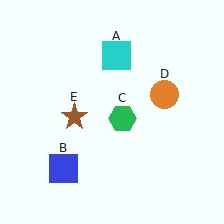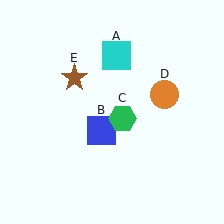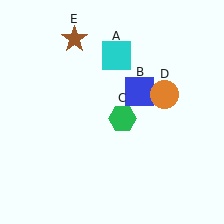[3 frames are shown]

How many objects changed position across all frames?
2 objects changed position: blue square (object B), brown star (object E).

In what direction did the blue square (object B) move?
The blue square (object B) moved up and to the right.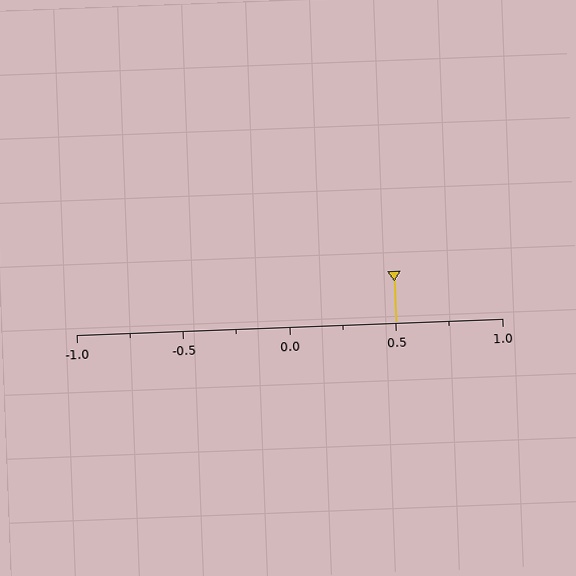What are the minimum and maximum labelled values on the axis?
The axis runs from -1.0 to 1.0.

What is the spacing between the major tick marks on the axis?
The major ticks are spaced 0.5 apart.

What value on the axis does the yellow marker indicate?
The marker indicates approximately 0.5.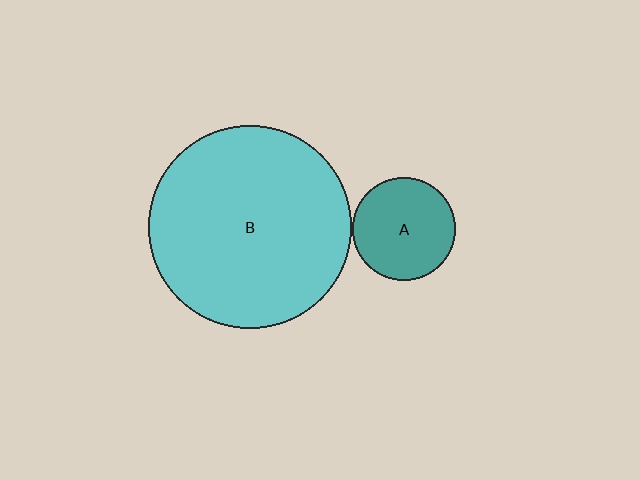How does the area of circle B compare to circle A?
Approximately 3.9 times.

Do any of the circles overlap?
No, none of the circles overlap.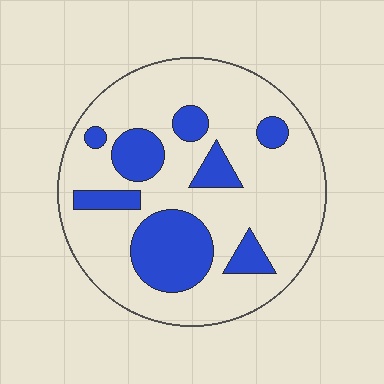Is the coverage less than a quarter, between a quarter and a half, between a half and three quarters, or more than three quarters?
Less than a quarter.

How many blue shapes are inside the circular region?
8.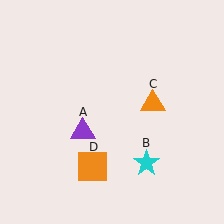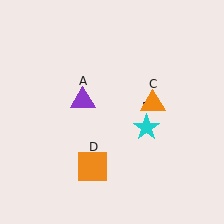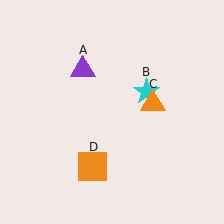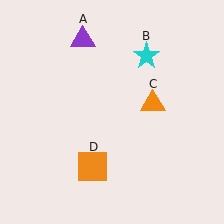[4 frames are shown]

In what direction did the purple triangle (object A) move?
The purple triangle (object A) moved up.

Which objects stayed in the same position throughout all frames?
Orange triangle (object C) and orange square (object D) remained stationary.